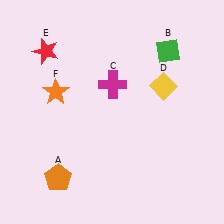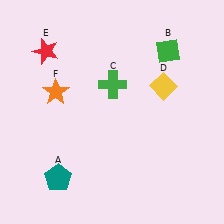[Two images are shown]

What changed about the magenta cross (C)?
In Image 1, C is magenta. In Image 2, it changed to green.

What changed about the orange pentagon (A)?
In Image 1, A is orange. In Image 2, it changed to teal.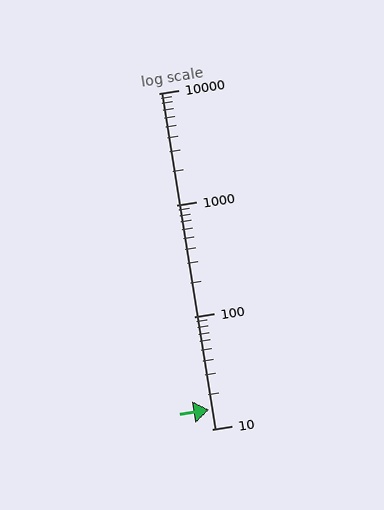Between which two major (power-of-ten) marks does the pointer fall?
The pointer is between 10 and 100.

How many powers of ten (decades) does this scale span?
The scale spans 3 decades, from 10 to 10000.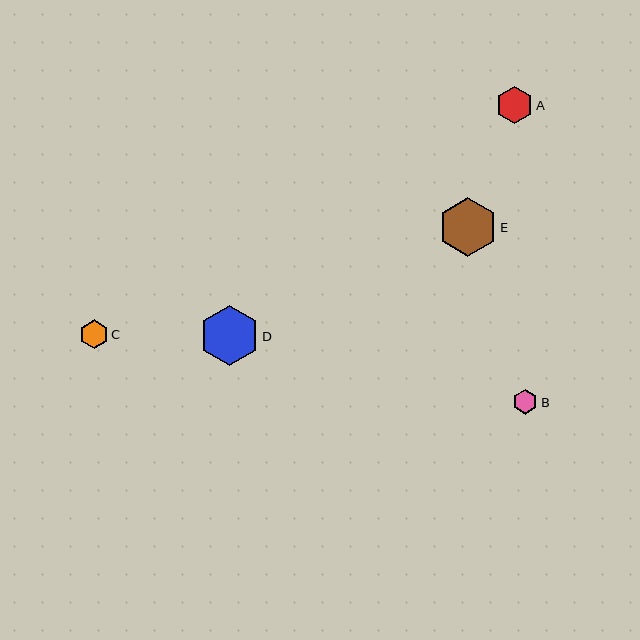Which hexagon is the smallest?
Hexagon B is the smallest with a size of approximately 25 pixels.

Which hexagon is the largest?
Hexagon D is the largest with a size of approximately 60 pixels.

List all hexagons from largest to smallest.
From largest to smallest: D, E, A, C, B.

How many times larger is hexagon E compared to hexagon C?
Hexagon E is approximately 2.1 times the size of hexagon C.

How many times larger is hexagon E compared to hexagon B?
Hexagon E is approximately 2.4 times the size of hexagon B.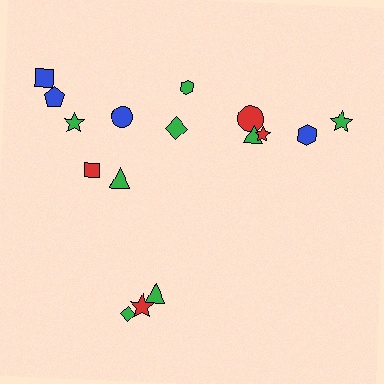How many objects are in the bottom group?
There are 3 objects.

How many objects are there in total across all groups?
There are 16 objects.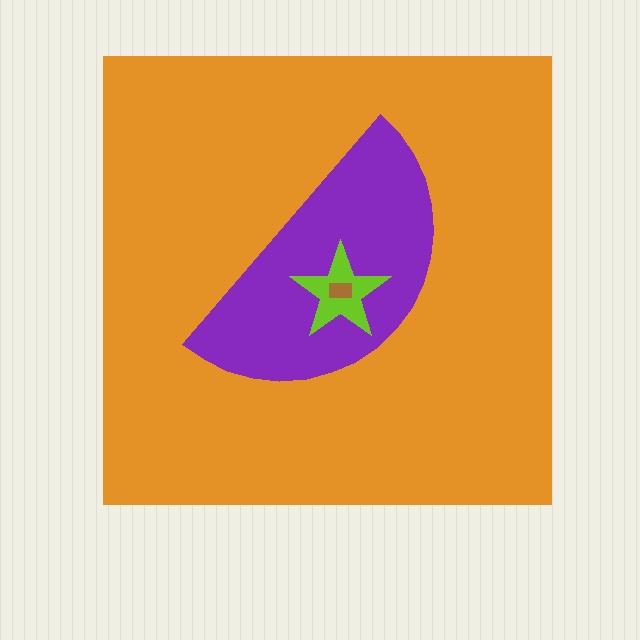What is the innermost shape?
The brown rectangle.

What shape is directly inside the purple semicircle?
The lime star.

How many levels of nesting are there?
4.